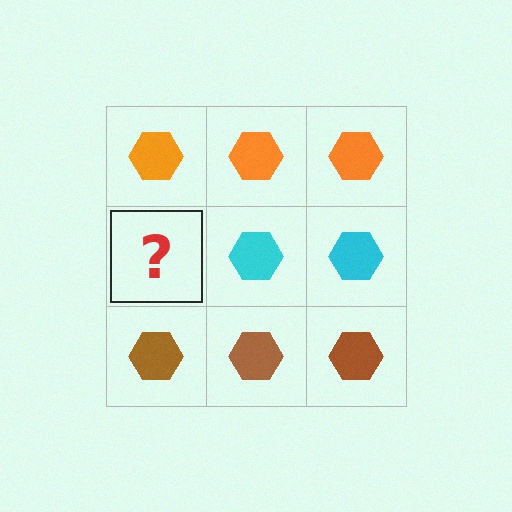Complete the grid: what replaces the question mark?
The question mark should be replaced with a cyan hexagon.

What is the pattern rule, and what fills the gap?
The rule is that each row has a consistent color. The gap should be filled with a cyan hexagon.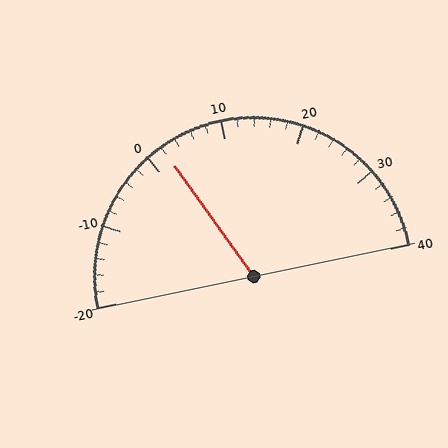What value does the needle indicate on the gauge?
The needle indicates approximately 2.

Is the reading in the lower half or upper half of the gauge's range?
The reading is in the lower half of the range (-20 to 40).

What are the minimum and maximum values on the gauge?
The gauge ranges from -20 to 40.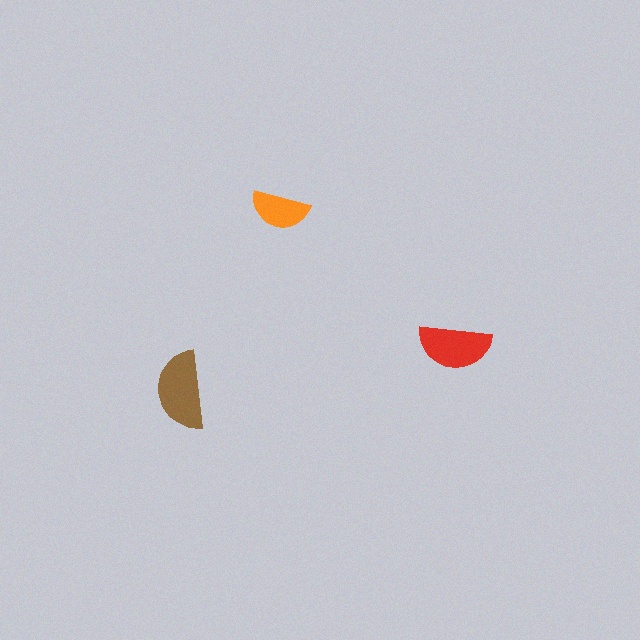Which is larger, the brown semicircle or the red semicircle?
The brown one.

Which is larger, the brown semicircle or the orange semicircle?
The brown one.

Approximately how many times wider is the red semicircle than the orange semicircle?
About 1.5 times wider.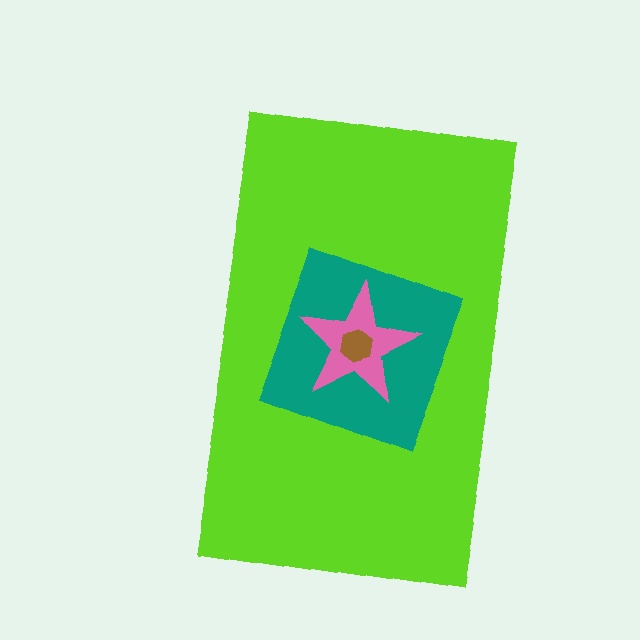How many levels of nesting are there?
4.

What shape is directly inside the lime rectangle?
The teal square.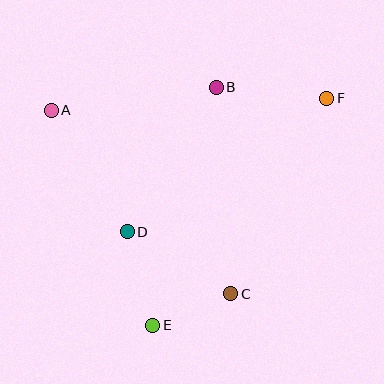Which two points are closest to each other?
Points C and E are closest to each other.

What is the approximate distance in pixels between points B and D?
The distance between B and D is approximately 170 pixels.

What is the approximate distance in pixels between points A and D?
The distance between A and D is approximately 143 pixels.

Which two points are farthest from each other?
Points E and F are farthest from each other.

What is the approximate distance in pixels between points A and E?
The distance between A and E is approximately 238 pixels.